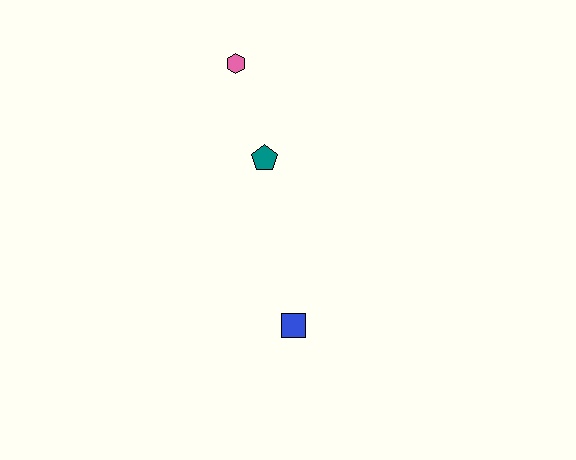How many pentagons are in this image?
There is 1 pentagon.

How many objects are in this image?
There are 3 objects.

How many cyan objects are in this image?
There are no cyan objects.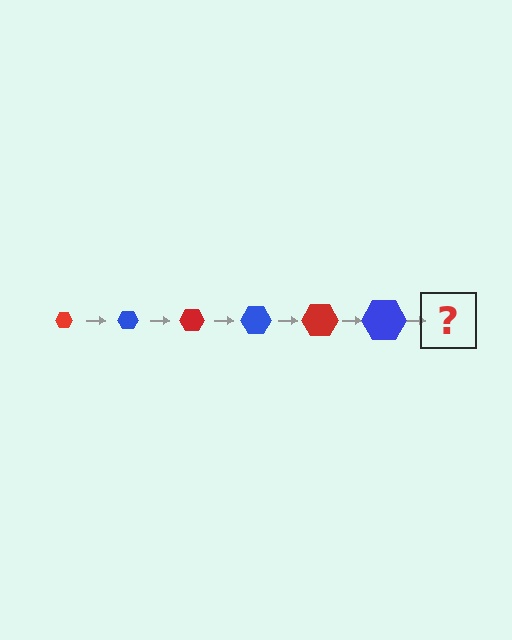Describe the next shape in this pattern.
It should be a red hexagon, larger than the previous one.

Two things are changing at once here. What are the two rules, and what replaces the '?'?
The two rules are that the hexagon grows larger each step and the color cycles through red and blue. The '?' should be a red hexagon, larger than the previous one.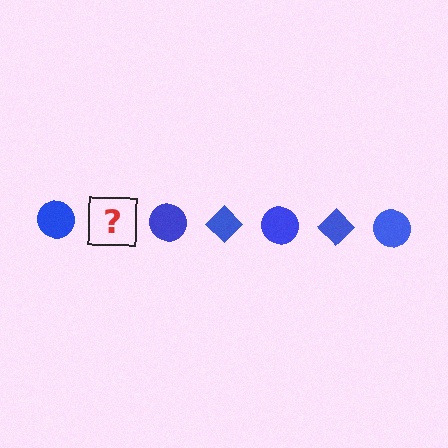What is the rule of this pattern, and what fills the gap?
The rule is that the pattern cycles through circle, diamond shapes in blue. The gap should be filled with a blue diamond.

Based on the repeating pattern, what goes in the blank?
The blank should be a blue diamond.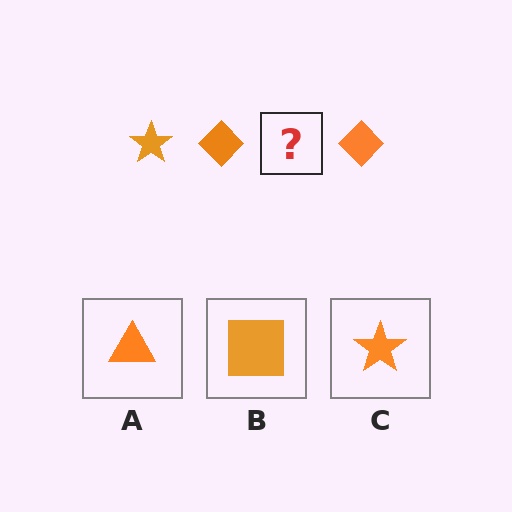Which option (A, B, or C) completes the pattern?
C.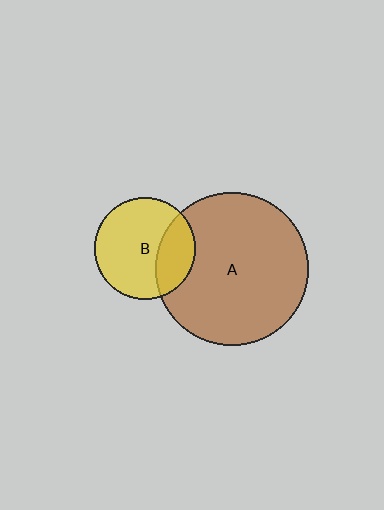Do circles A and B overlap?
Yes.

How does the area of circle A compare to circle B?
Approximately 2.3 times.